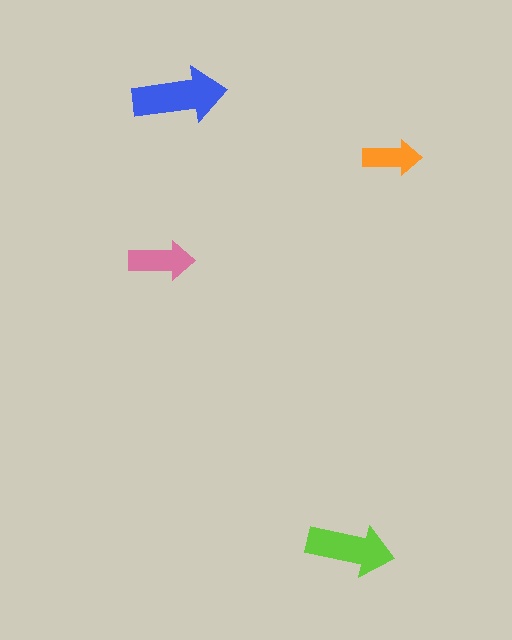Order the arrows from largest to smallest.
the blue one, the lime one, the pink one, the orange one.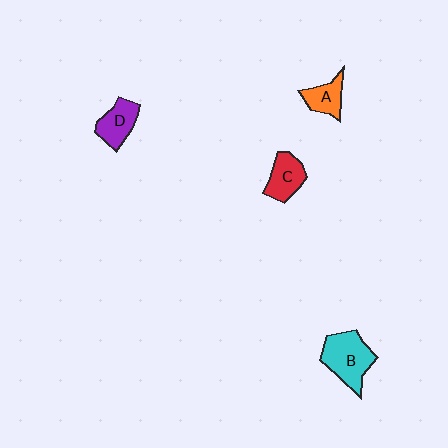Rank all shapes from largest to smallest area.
From largest to smallest: B (cyan), C (red), D (purple), A (orange).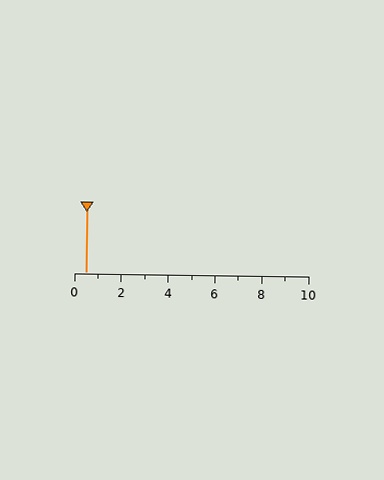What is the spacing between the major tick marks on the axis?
The major ticks are spaced 2 apart.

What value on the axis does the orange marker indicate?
The marker indicates approximately 0.5.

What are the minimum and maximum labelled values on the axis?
The axis runs from 0 to 10.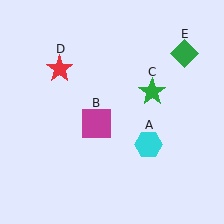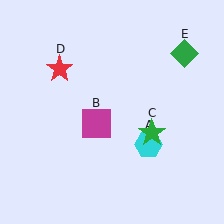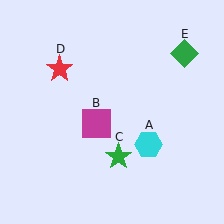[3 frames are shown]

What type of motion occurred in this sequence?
The green star (object C) rotated clockwise around the center of the scene.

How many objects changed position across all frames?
1 object changed position: green star (object C).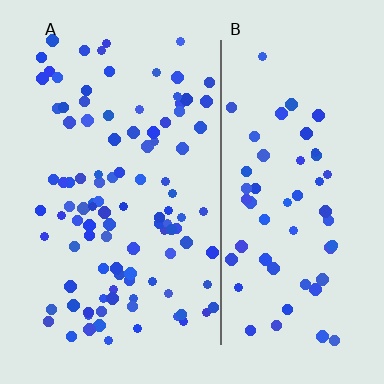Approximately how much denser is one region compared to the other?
Approximately 1.8× — region A over region B.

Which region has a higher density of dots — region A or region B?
A (the left).